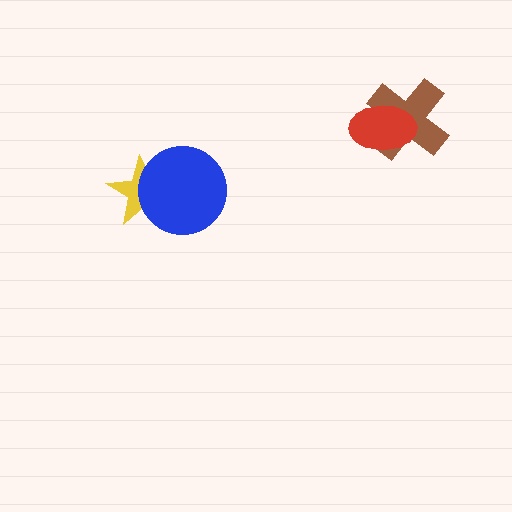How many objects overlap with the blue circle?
1 object overlaps with the blue circle.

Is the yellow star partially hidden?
Yes, it is partially covered by another shape.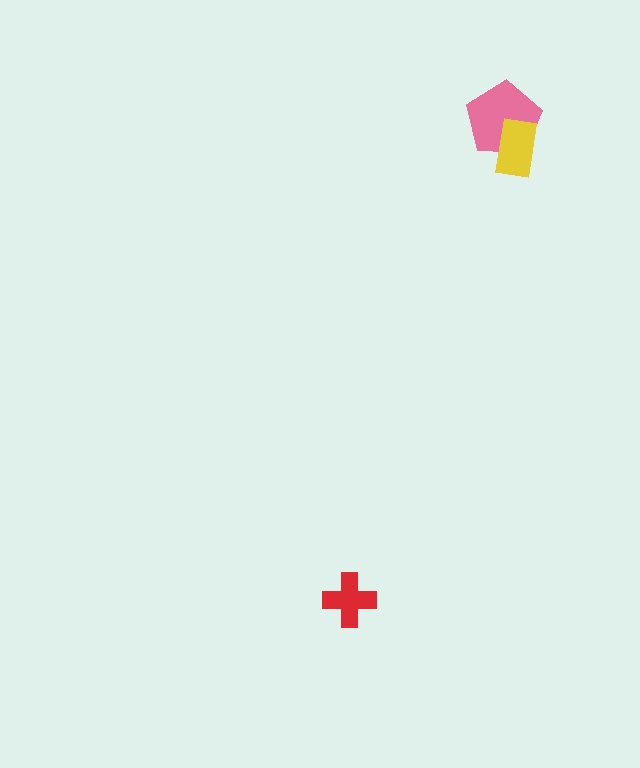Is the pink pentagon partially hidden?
Yes, it is partially covered by another shape.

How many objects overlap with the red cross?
0 objects overlap with the red cross.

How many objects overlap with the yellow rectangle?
1 object overlaps with the yellow rectangle.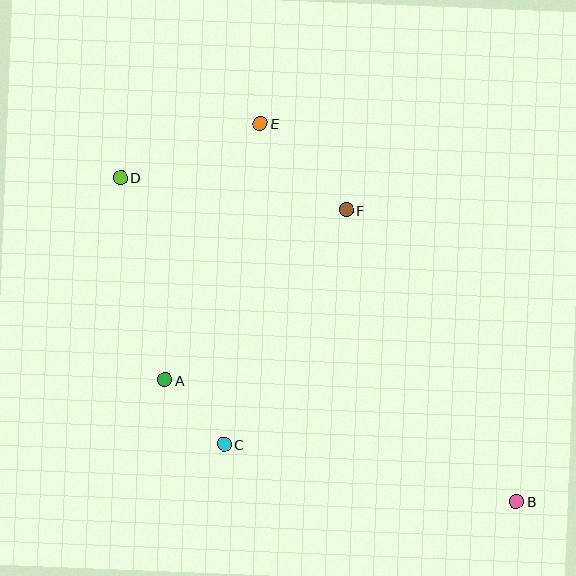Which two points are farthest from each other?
Points B and D are farthest from each other.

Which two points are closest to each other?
Points A and C are closest to each other.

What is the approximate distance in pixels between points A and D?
The distance between A and D is approximately 207 pixels.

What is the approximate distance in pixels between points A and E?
The distance between A and E is approximately 274 pixels.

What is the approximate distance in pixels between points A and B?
The distance between A and B is approximately 372 pixels.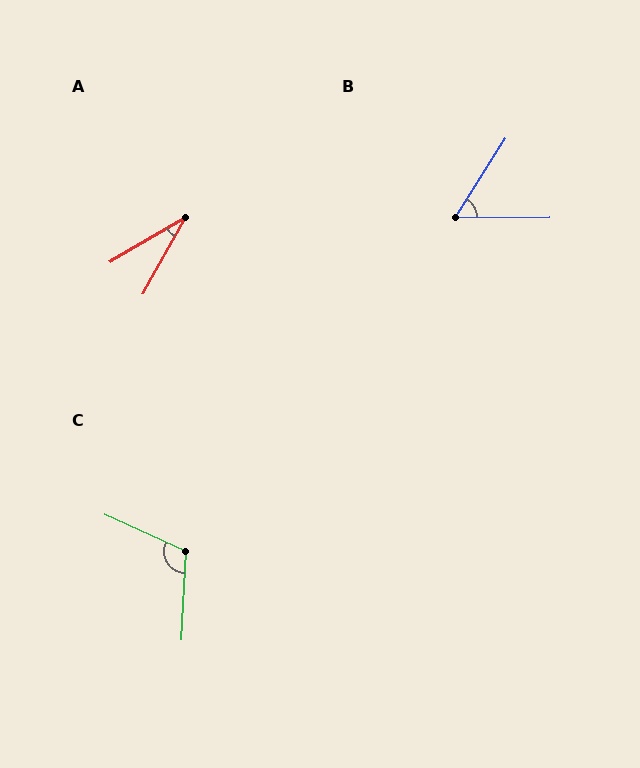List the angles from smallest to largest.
A (31°), B (57°), C (112°).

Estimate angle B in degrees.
Approximately 57 degrees.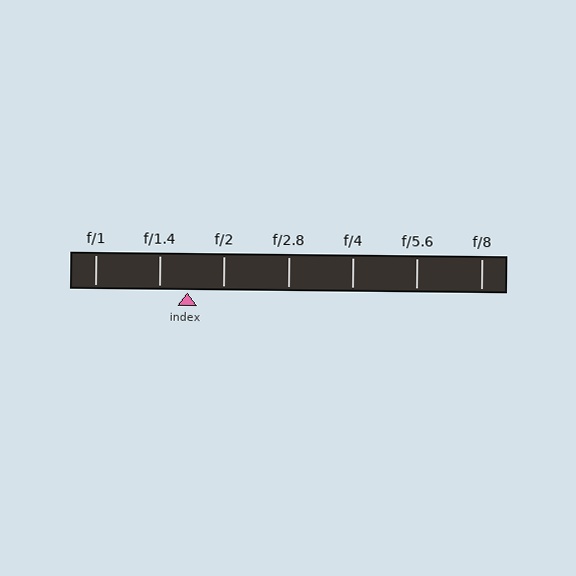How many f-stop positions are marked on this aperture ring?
There are 7 f-stop positions marked.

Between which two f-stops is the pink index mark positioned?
The index mark is between f/1.4 and f/2.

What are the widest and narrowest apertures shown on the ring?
The widest aperture shown is f/1 and the narrowest is f/8.